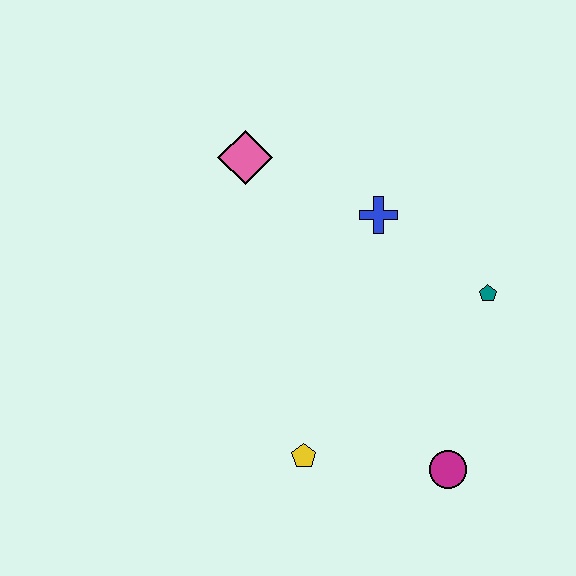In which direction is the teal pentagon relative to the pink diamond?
The teal pentagon is to the right of the pink diamond.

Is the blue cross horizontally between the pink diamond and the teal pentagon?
Yes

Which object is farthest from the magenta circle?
The pink diamond is farthest from the magenta circle.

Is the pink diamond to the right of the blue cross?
No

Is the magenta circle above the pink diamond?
No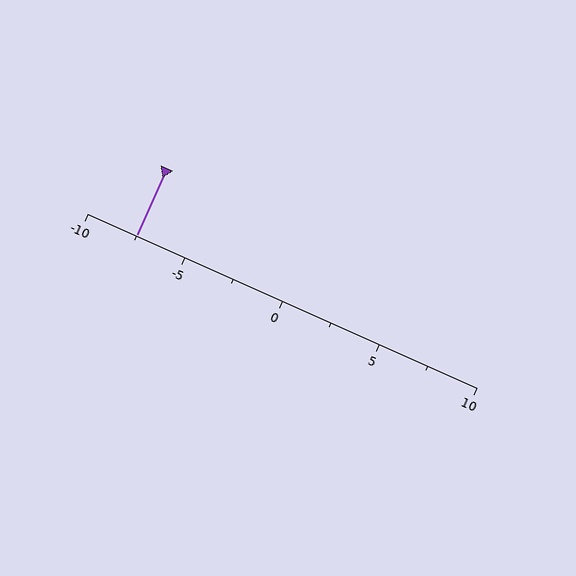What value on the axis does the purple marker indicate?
The marker indicates approximately -7.5.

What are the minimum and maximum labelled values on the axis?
The axis runs from -10 to 10.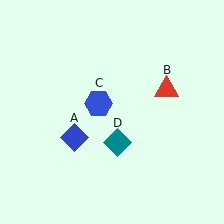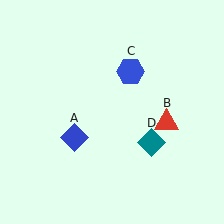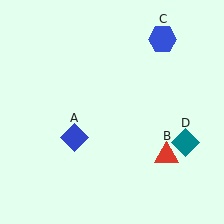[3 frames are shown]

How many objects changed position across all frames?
3 objects changed position: red triangle (object B), blue hexagon (object C), teal diamond (object D).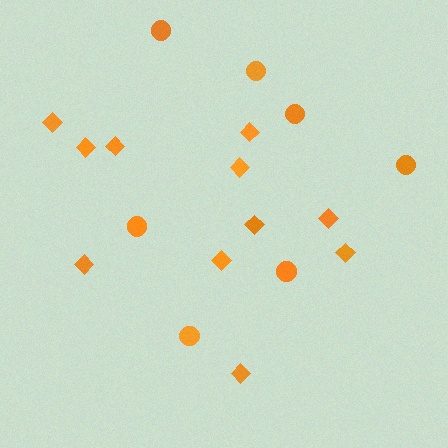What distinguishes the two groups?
There are 2 groups: one group of circles (7) and one group of diamonds (11).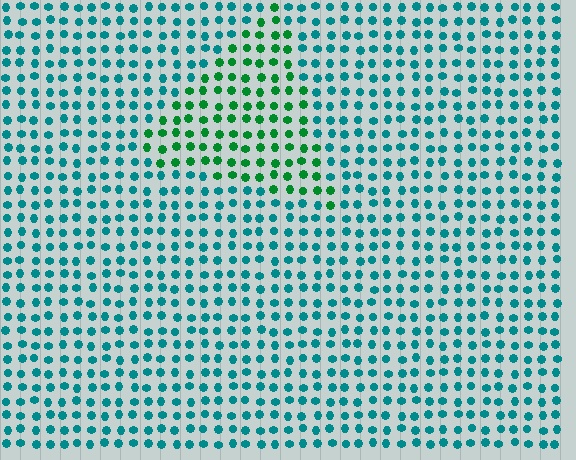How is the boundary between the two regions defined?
The boundary is defined purely by a slight shift in hue (about 43 degrees). Spacing, size, and orientation are identical on both sides.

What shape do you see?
I see a triangle.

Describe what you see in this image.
The image is filled with small teal elements in a uniform arrangement. A triangle-shaped region is visible where the elements are tinted to a slightly different hue, forming a subtle color boundary.